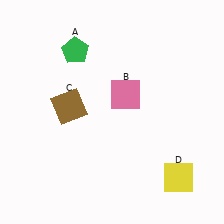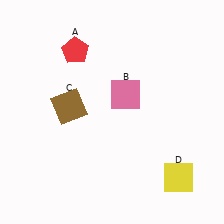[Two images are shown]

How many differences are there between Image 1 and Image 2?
There is 1 difference between the two images.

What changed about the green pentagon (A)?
In Image 1, A is green. In Image 2, it changed to red.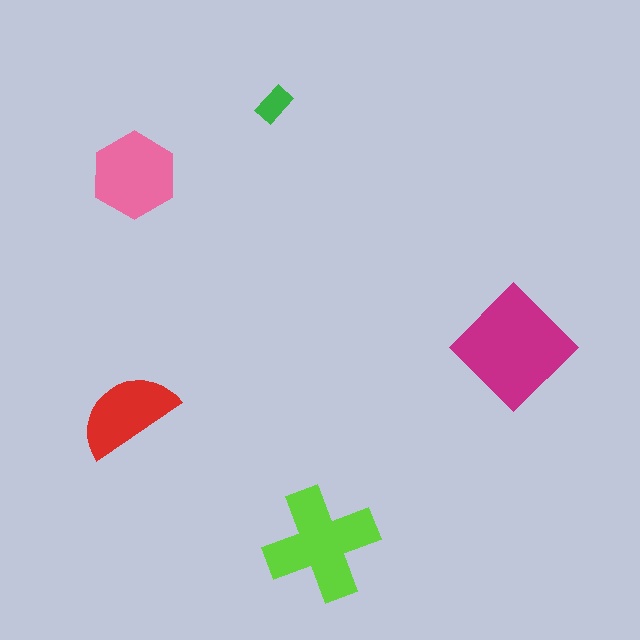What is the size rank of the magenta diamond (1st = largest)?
1st.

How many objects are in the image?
There are 5 objects in the image.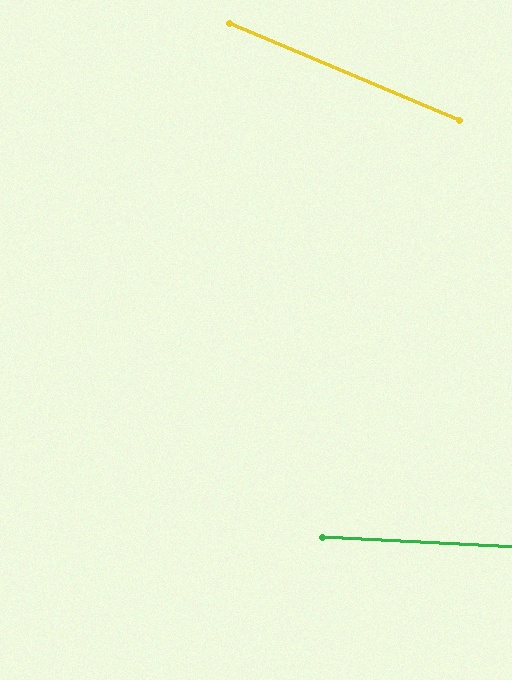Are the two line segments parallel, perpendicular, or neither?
Neither parallel nor perpendicular — they differ by about 20°.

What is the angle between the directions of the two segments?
Approximately 20 degrees.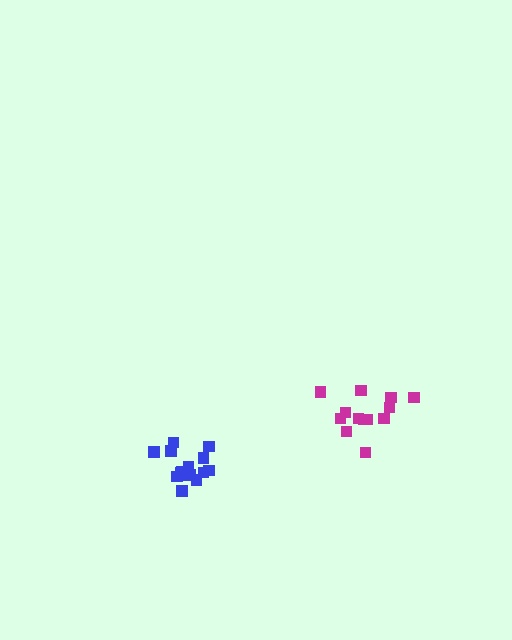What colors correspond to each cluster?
The clusters are colored: blue, magenta.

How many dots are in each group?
Group 1: 15 dots, Group 2: 13 dots (28 total).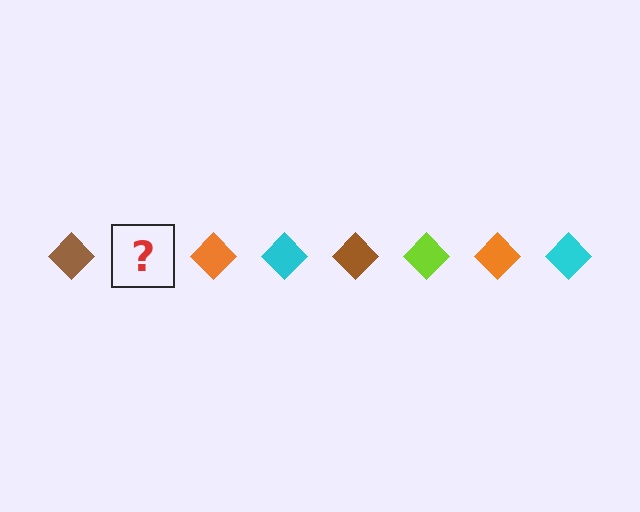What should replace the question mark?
The question mark should be replaced with a lime diamond.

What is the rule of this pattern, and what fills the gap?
The rule is that the pattern cycles through brown, lime, orange, cyan diamonds. The gap should be filled with a lime diamond.